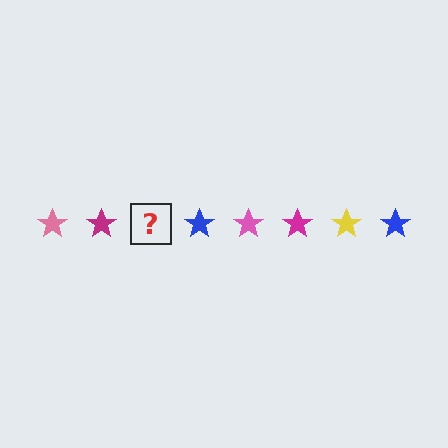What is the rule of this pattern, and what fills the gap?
The rule is that the pattern cycles through pink, magenta, yellow, blue stars. The gap should be filled with a yellow star.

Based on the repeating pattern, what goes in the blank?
The blank should be a yellow star.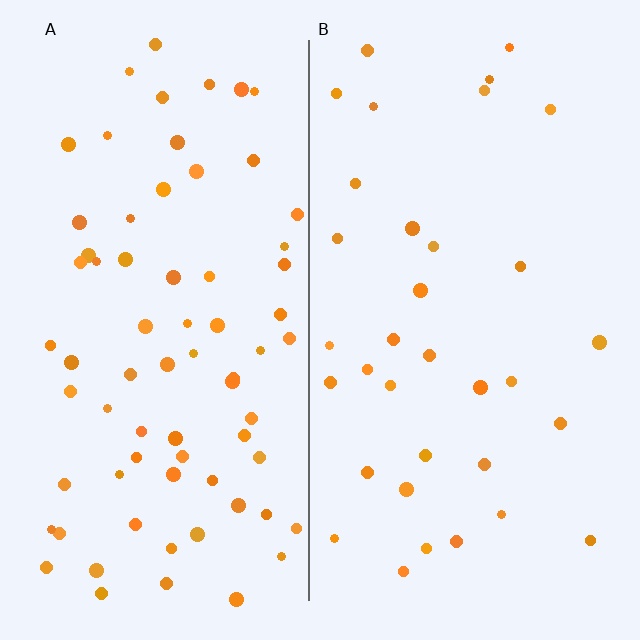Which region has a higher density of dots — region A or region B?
A (the left).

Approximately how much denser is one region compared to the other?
Approximately 2.1× — region A over region B.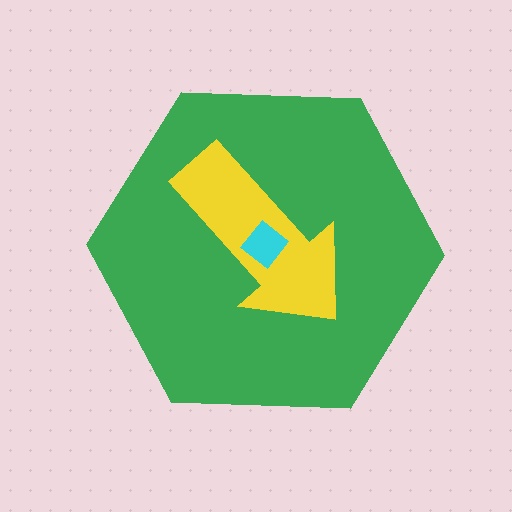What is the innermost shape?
The cyan diamond.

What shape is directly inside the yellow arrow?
The cyan diamond.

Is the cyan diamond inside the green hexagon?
Yes.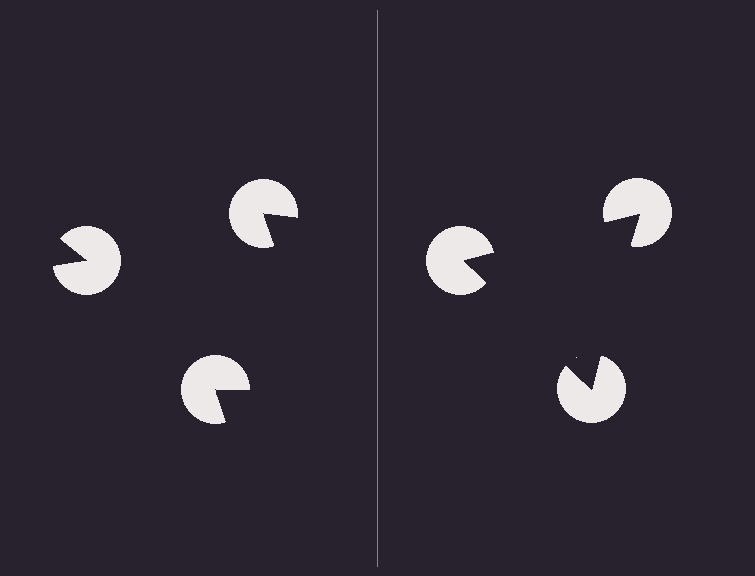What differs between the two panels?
The pac-man discs are positioned identically on both sides; only the wedge orientations differ. On the right they align to a triangle; on the left they are misaligned.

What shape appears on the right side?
An illusory triangle.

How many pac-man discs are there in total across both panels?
6 — 3 on each side.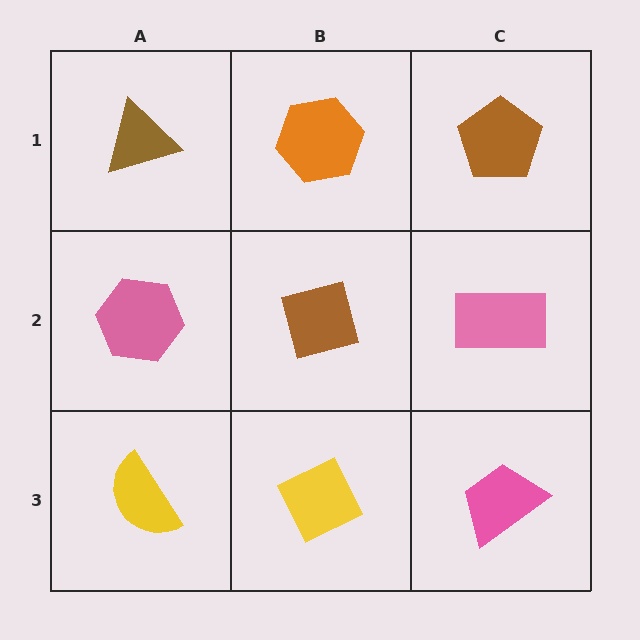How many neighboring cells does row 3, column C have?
2.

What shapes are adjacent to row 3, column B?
A brown square (row 2, column B), a yellow semicircle (row 3, column A), a pink trapezoid (row 3, column C).